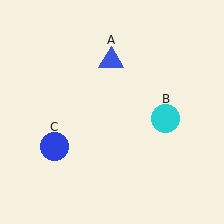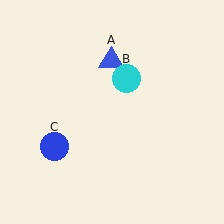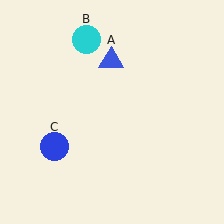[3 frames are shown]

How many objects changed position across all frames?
1 object changed position: cyan circle (object B).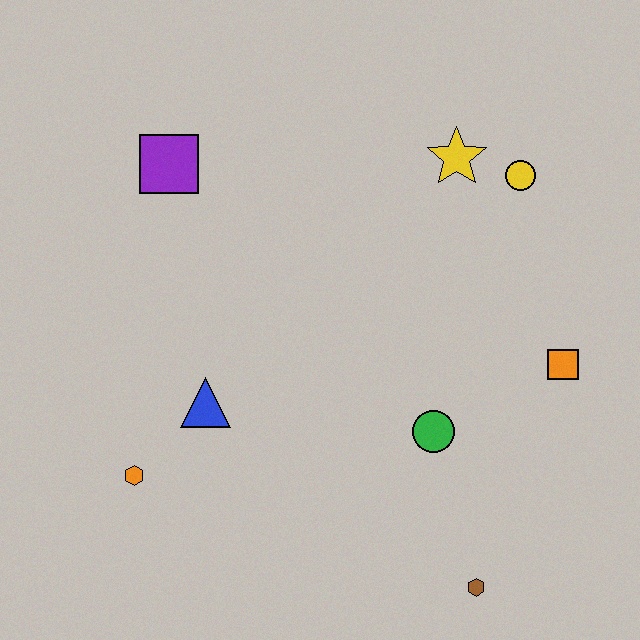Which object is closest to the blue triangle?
The orange hexagon is closest to the blue triangle.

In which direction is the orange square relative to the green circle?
The orange square is to the right of the green circle.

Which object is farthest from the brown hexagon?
The purple square is farthest from the brown hexagon.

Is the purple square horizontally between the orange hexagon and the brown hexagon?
Yes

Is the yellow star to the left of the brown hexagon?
Yes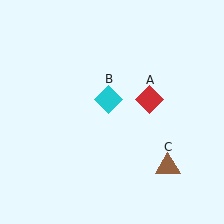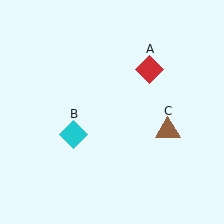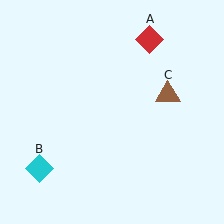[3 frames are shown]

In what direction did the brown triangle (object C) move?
The brown triangle (object C) moved up.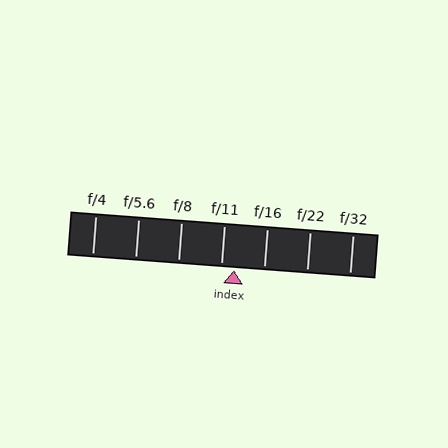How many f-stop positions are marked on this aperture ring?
There are 7 f-stop positions marked.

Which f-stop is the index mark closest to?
The index mark is closest to f/11.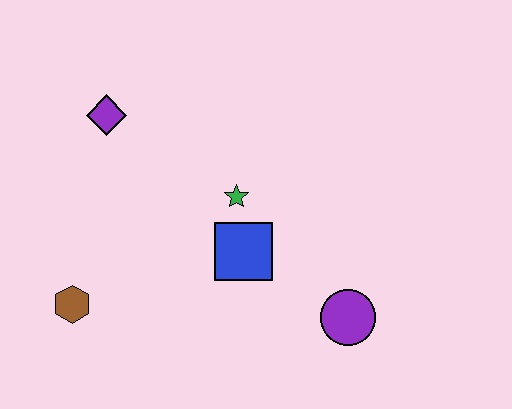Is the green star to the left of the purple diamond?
No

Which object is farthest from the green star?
The brown hexagon is farthest from the green star.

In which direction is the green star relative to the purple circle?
The green star is above the purple circle.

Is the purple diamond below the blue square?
No